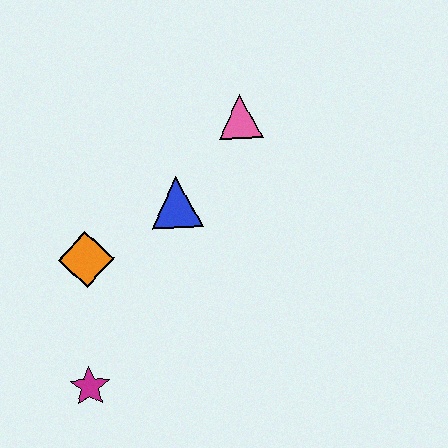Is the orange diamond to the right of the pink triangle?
No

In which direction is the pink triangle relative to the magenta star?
The pink triangle is above the magenta star.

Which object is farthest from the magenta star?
The pink triangle is farthest from the magenta star.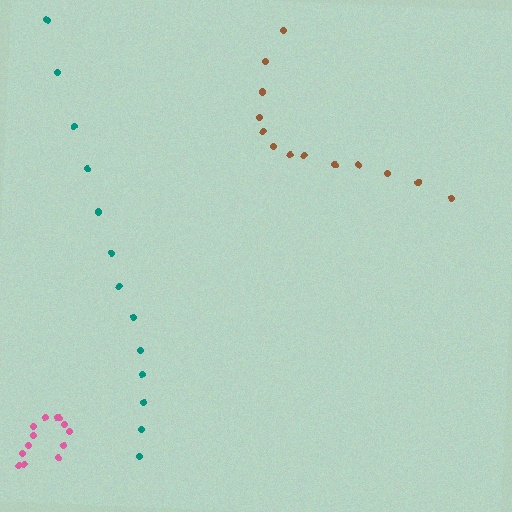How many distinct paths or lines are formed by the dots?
There are 3 distinct paths.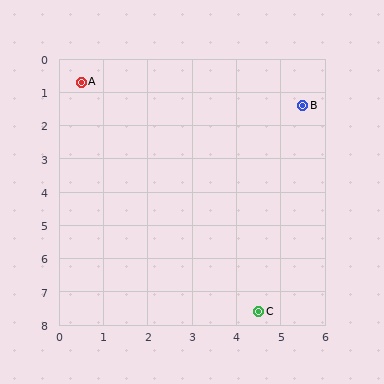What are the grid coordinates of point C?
Point C is at approximately (4.5, 7.6).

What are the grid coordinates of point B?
Point B is at approximately (5.5, 1.4).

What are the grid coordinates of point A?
Point A is at approximately (0.5, 0.7).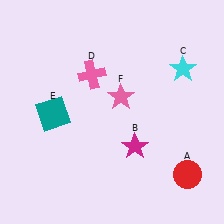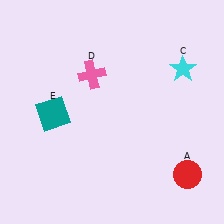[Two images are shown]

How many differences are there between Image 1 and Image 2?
There are 2 differences between the two images.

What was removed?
The pink star (F), the magenta star (B) were removed in Image 2.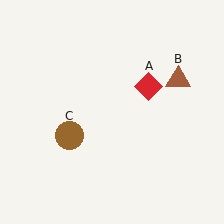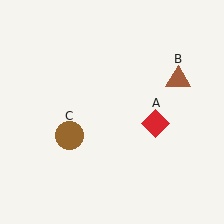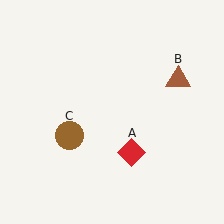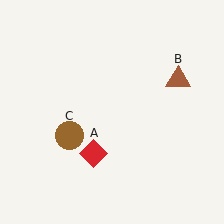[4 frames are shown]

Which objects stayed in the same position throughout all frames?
Brown triangle (object B) and brown circle (object C) remained stationary.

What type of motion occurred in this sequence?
The red diamond (object A) rotated clockwise around the center of the scene.